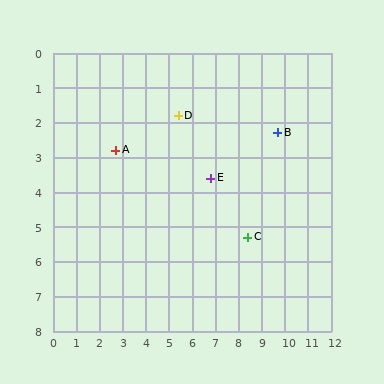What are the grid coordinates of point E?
Point E is at approximately (6.8, 3.6).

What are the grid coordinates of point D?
Point D is at approximately (5.4, 1.8).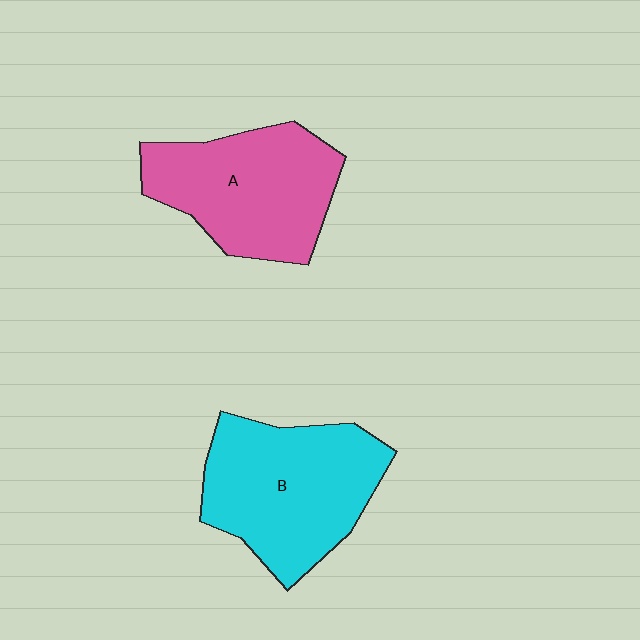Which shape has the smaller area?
Shape A (pink).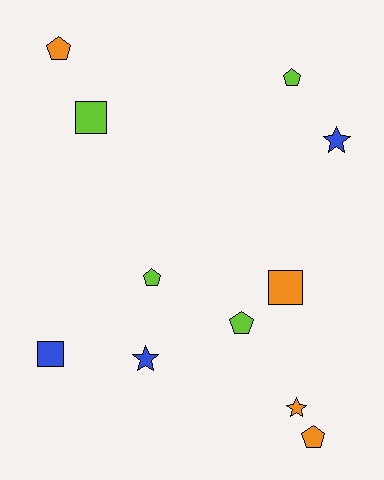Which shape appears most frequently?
Pentagon, with 5 objects.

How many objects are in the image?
There are 11 objects.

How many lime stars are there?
There are no lime stars.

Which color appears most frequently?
Lime, with 4 objects.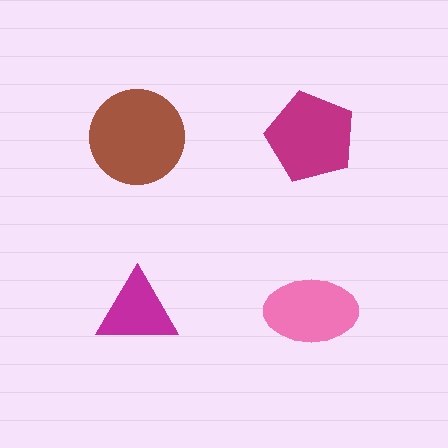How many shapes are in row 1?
2 shapes.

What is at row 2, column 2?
A pink ellipse.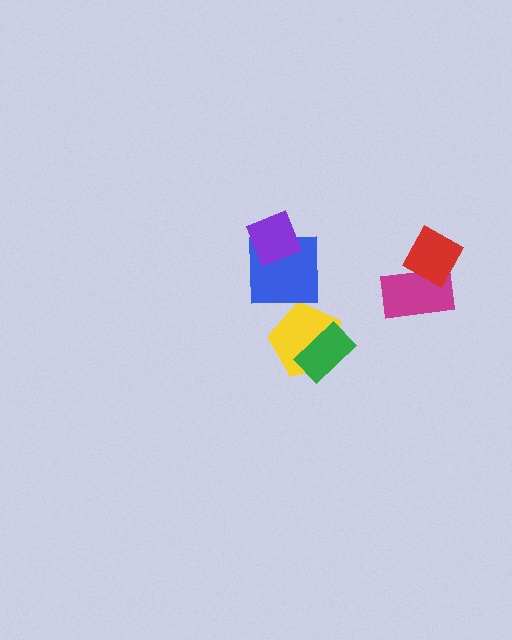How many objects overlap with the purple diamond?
1 object overlaps with the purple diamond.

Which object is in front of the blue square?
The purple diamond is in front of the blue square.